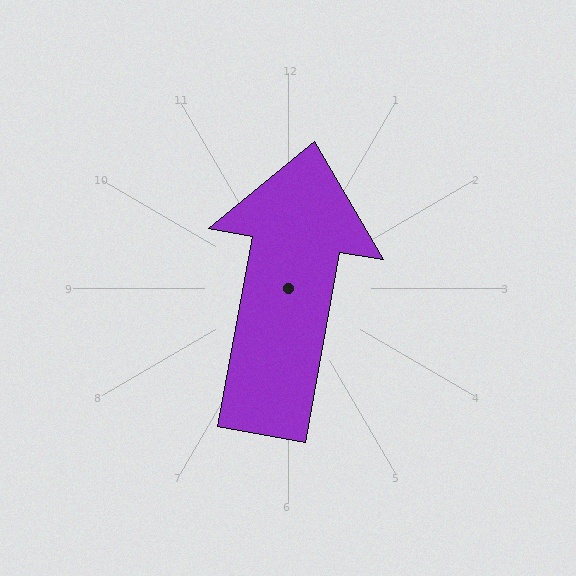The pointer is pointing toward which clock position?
Roughly 12 o'clock.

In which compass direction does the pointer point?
North.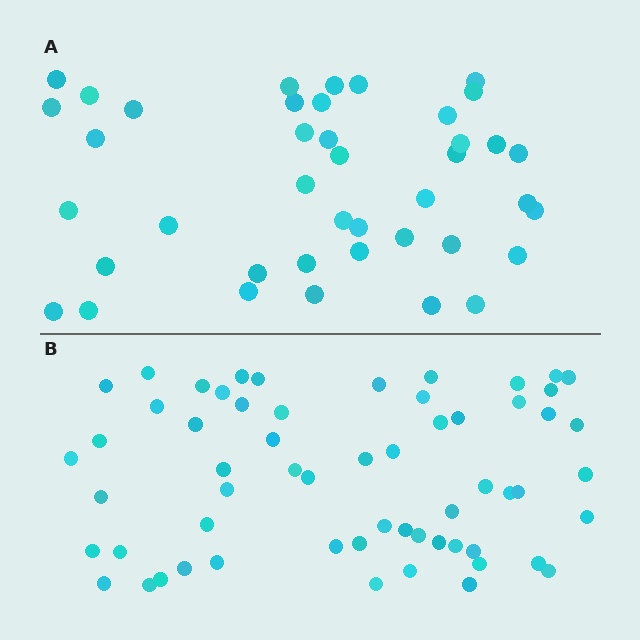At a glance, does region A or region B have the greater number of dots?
Region B (the bottom region) has more dots.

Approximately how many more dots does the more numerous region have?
Region B has approximately 20 more dots than region A.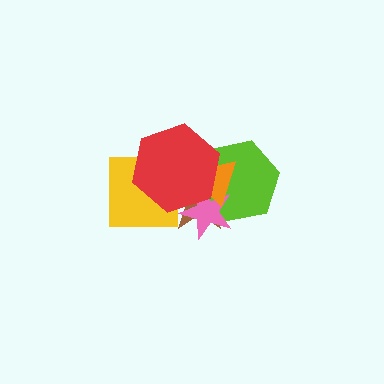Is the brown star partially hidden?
Yes, it is partially covered by another shape.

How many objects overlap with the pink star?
4 objects overlap with the pink star.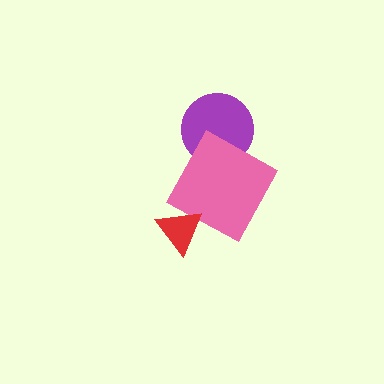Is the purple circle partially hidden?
Yes, it is partially covered by another shape.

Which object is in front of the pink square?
The red triangle is in front of the pink square.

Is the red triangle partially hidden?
No, no other shape covers it.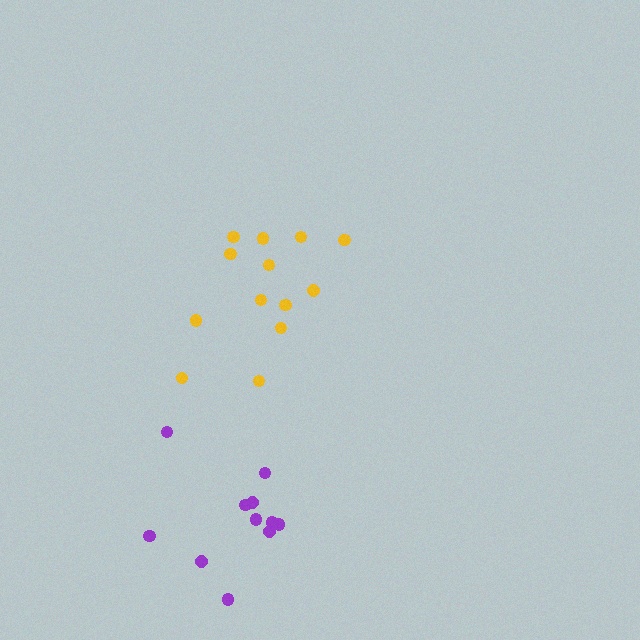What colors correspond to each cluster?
The clusters are colored: purple, yellow.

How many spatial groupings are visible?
There are 2 spatial groupings.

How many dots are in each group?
Group 1: 11 dots, Group 2: 13 dots (24 total).